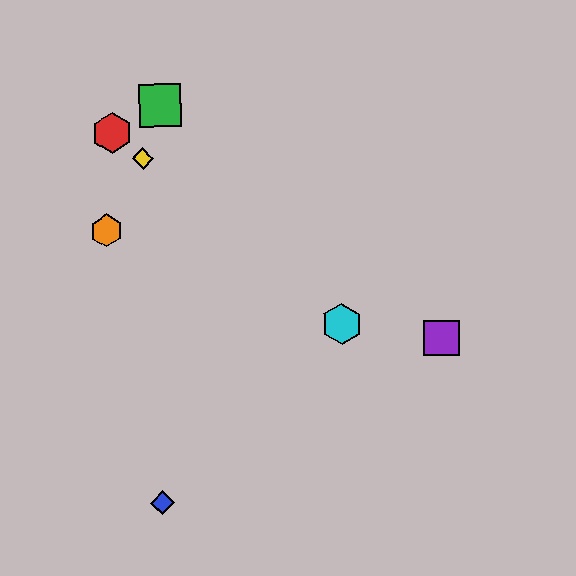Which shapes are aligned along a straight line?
The red hexagon, the yellow diamond, the cyan hexagon are aligned along a straight line.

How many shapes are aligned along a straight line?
3 shapes (the red hexagon, the yellow diamond, the cyan hexagon) are aligned along a straight line.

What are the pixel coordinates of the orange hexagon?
The orange hexagon is at (106, 231).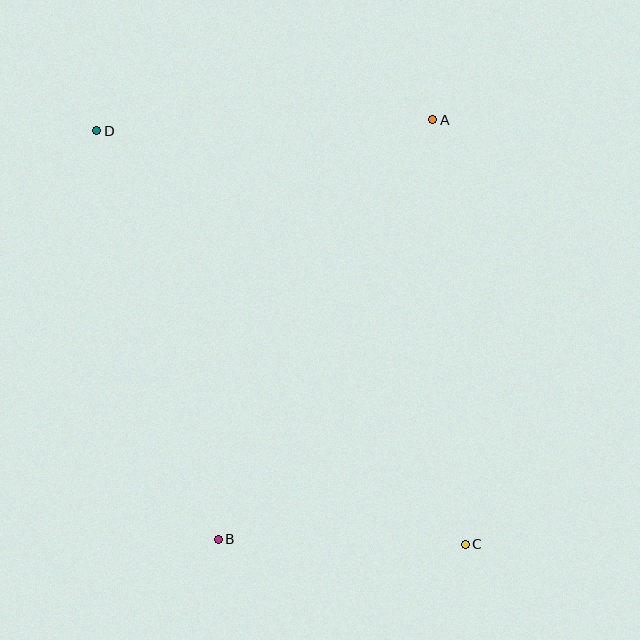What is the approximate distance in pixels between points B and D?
The distance between B and D is approximately 426 pixels.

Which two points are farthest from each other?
Points C and D are farthest from each other.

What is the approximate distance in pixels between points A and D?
The distance between A and D is approximately 336 pixels.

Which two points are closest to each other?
Points B and C are closest to each other.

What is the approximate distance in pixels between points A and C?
The distance between A and C is approximately 426 pixels.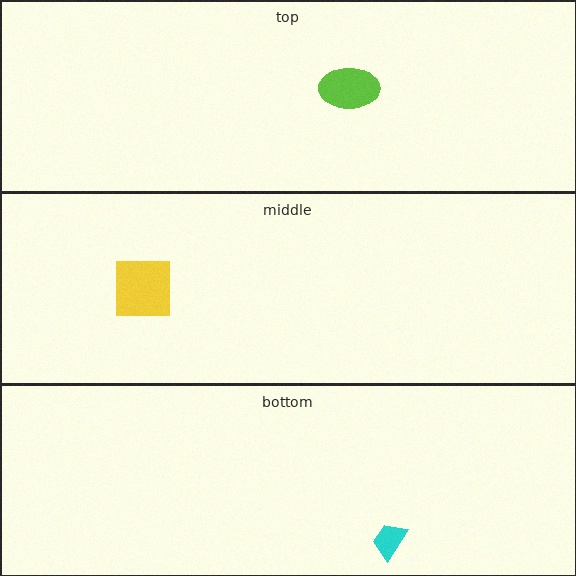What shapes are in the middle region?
The yellow square.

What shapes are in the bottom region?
The cyan trapezoid.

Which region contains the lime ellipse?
The top region.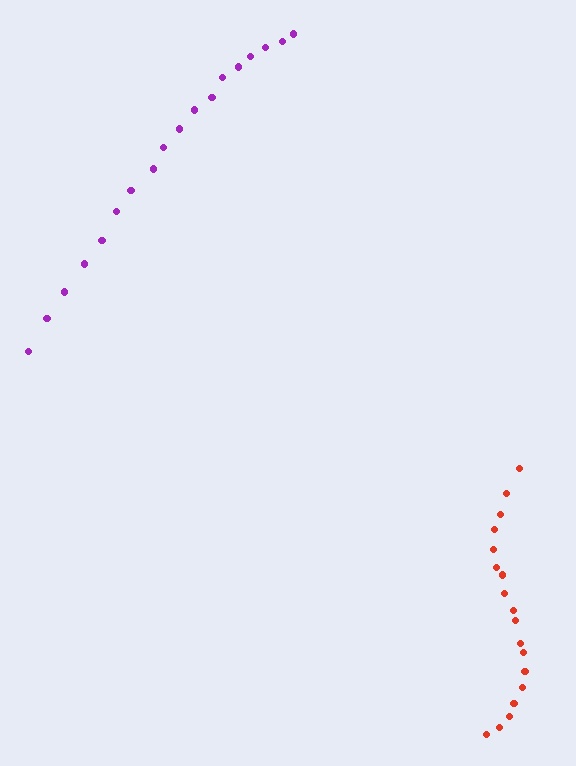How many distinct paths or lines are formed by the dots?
There are 2 distinct paths.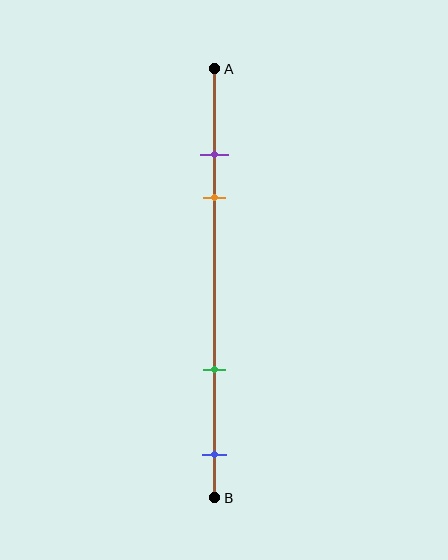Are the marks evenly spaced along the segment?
No, the marks are not evenly spaced.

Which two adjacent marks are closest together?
The purple and orange marks are the closest adjacent pair.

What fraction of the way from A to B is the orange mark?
The orange mark is approximately 30% (0.3) of the way from A to B.